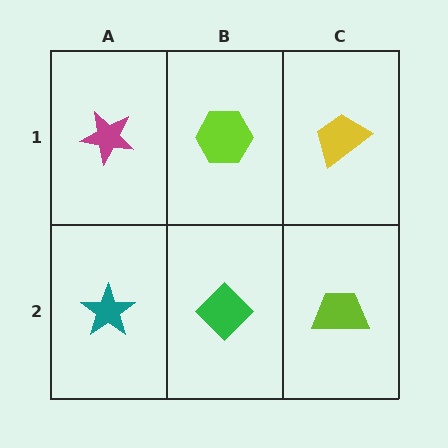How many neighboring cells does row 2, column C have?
2.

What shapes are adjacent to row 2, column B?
A lime hexagon (row 1, column B), a teal star (row 2, column A), a lime trapezoid (row 2, column C).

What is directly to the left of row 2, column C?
A green diamond.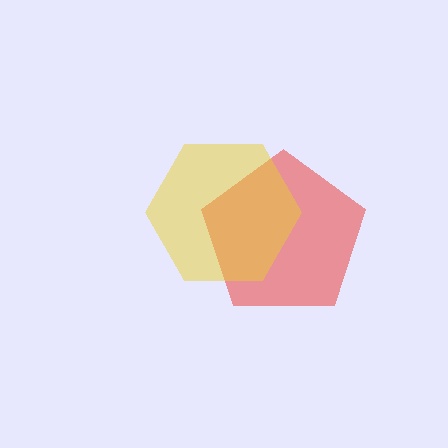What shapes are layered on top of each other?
The layered shapes are: a red pentagon, a yellow hexagon.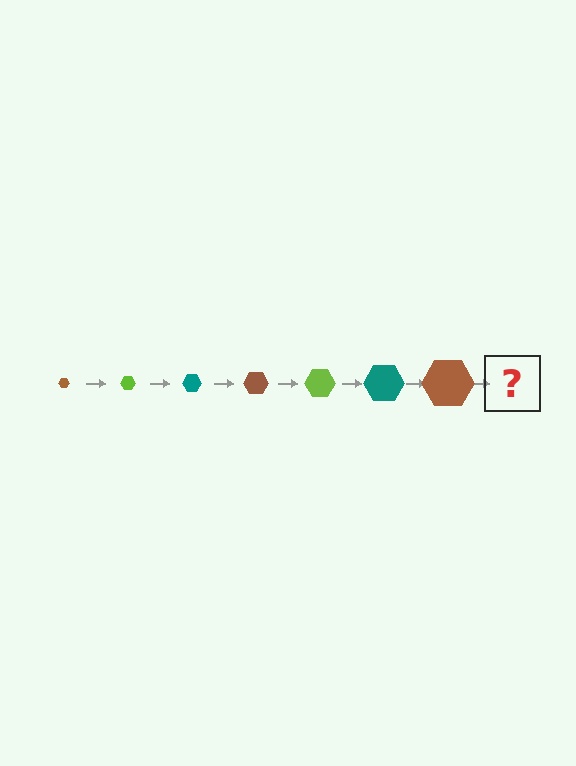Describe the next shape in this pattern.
It should be a lime hexagon, larger than the previous one.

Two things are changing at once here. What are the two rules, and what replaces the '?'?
The two rules are that the hexagon grows larger each step and the color cycles through brown, lime, and teal. The '?' should be a lime hexagon, larger than the previous one.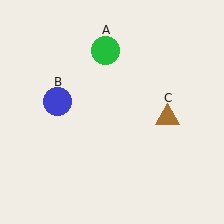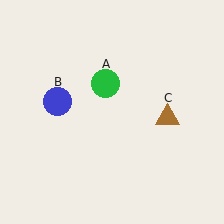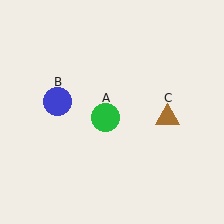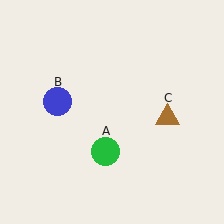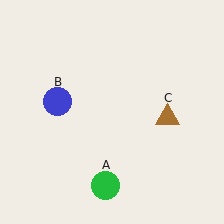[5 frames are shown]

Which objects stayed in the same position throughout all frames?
Blue circle (object B) and brown triangle (object C) remained stationary.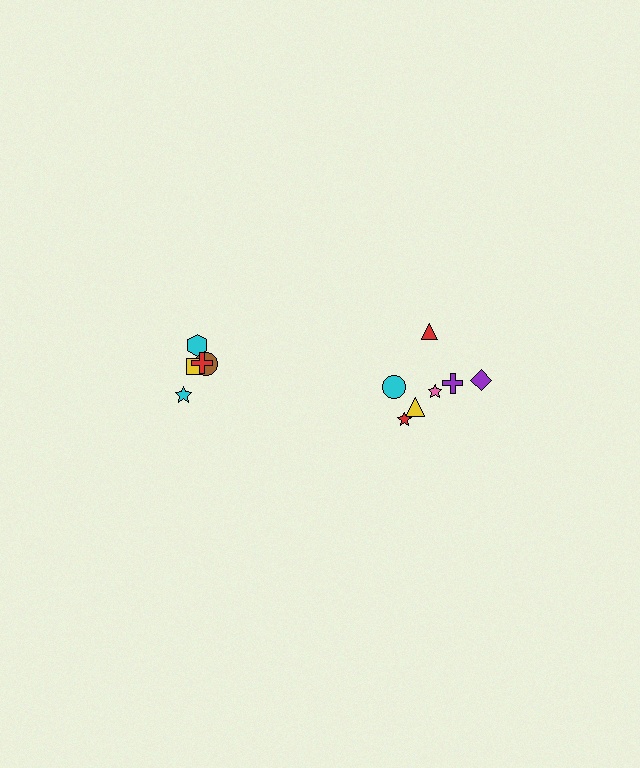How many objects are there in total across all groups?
There are 12 objects.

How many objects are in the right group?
There are 7 objects.